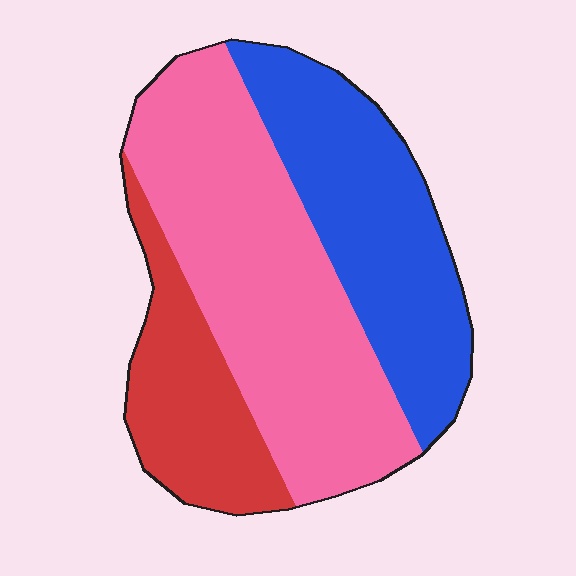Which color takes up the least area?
Red, at roughly 20%.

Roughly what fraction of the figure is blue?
Blue takes up about one third (1/3) of the figure.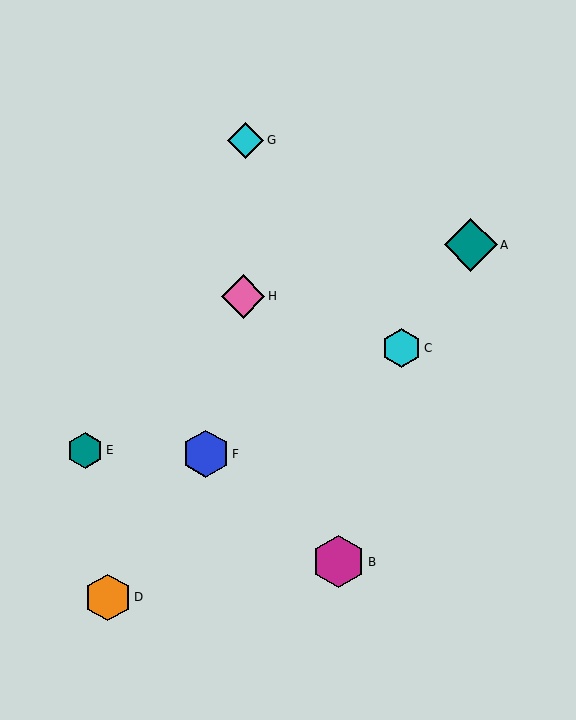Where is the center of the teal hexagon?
The center of the teal hexagon is at (85, 450).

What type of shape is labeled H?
Shape H is a pink diamond.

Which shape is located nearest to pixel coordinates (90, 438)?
The teal hexagon (labeled E) at (85, 450) is nearest to that location.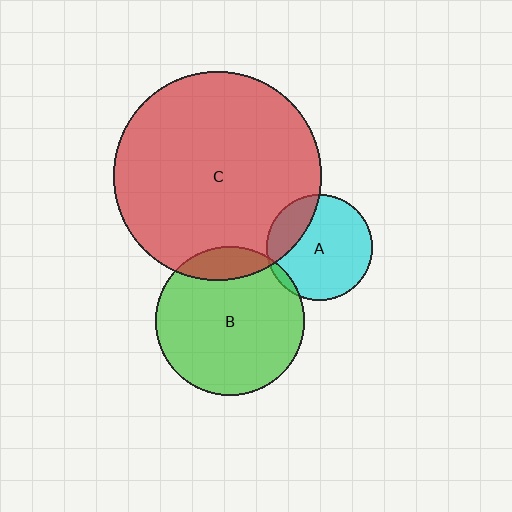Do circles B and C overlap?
Yes.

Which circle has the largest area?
Circle C (red).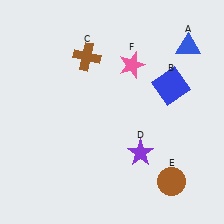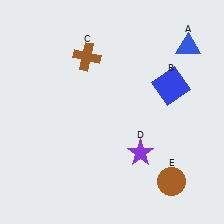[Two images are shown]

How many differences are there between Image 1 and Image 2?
There is 1 difference between the two images.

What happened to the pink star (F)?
The pink star (F) was removed in Image 2. It was in the top-right area of Image 1.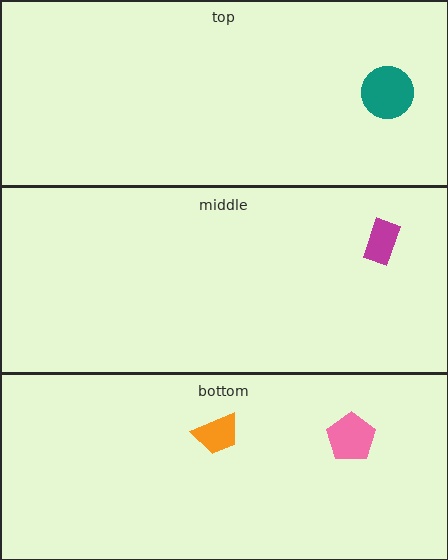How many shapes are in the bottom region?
2.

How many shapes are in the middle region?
1.